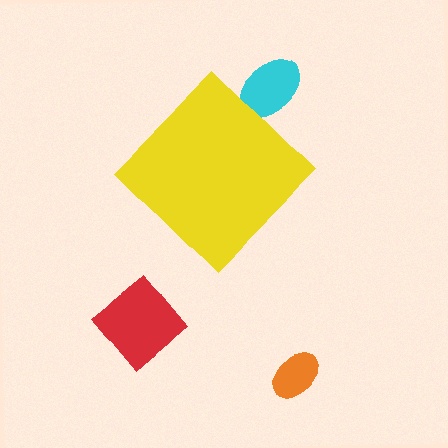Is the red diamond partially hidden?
No, the red diamond is fully visible.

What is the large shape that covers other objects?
A yellow diamond.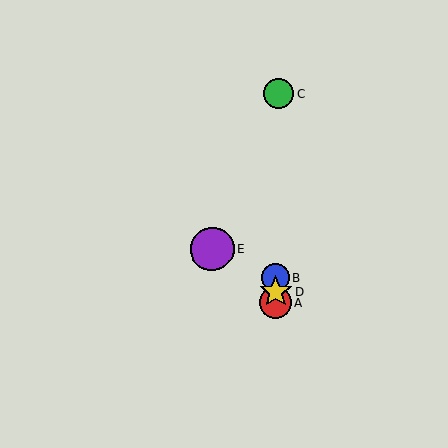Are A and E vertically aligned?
No, A is at x≈276 and E is at x≈212.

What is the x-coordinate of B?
Object B is at x≈276.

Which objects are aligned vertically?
Objects A, B, C, D are aligned vertically.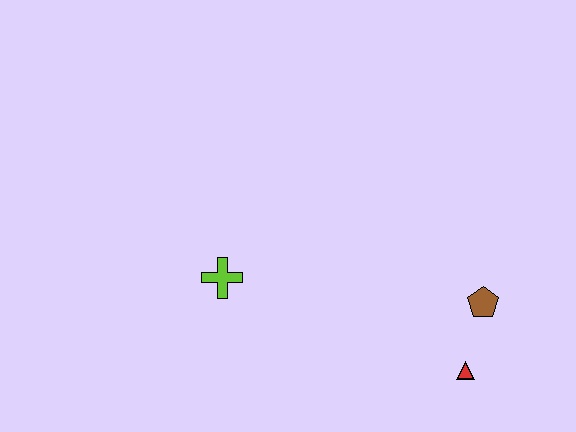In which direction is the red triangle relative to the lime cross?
The red triangle is to the right of the lime cross.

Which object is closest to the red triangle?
The brown pentagon is closest to the red triangle.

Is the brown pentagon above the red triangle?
Yes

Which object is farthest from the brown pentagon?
The lime cross is farthest from the brown pentagon.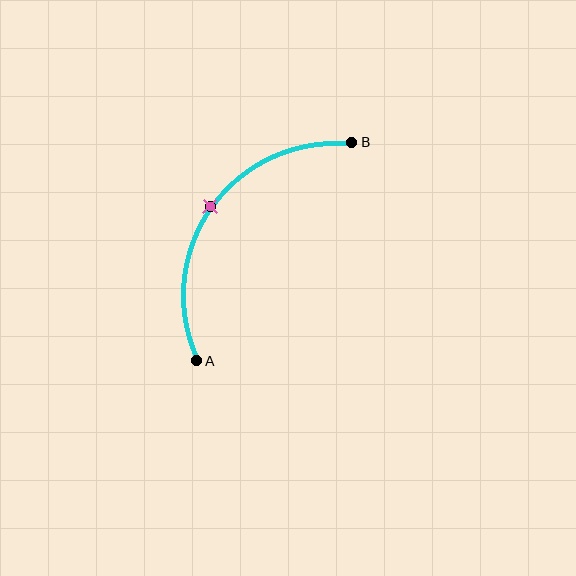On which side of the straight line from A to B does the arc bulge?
The arc bulges above and to the left of the straight line connecting A and B.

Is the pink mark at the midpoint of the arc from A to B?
Yes. The pink mark lies on the arc at equal arc-length from both A and B — it is the arc midpoint.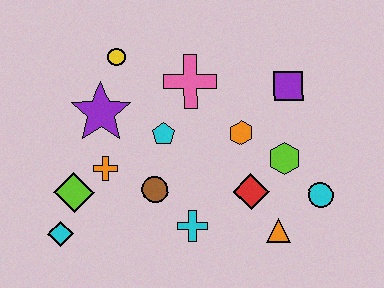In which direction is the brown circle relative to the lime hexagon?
The brown circle is to the left of the lime hexagon.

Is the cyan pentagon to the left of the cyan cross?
Yes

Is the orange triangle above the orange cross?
No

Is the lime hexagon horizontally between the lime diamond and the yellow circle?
No